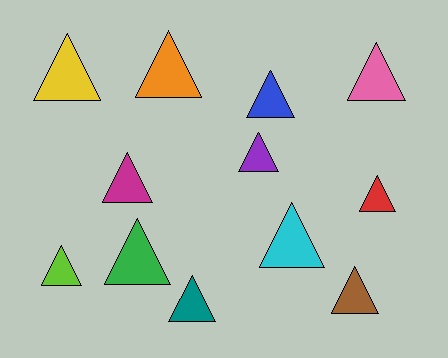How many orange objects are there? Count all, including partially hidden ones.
There is 1 orange object.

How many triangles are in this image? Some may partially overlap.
There are 12 triangles.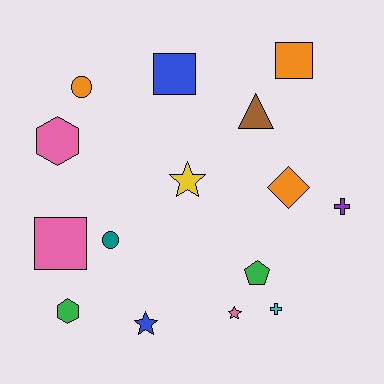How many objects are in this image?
There are 15 objects.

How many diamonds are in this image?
There is 1 diamond.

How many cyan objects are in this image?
There is 1 cyan object.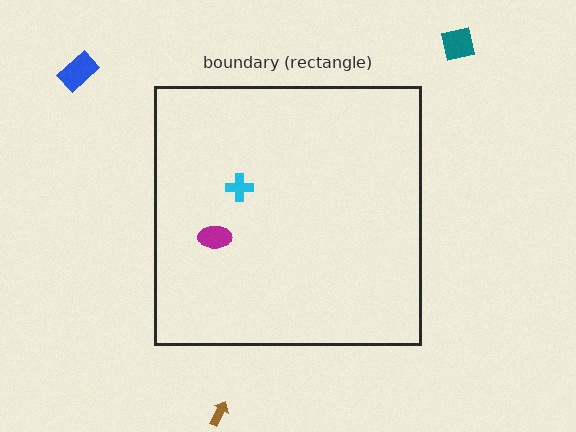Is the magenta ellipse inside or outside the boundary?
Inside.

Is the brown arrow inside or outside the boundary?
Outside.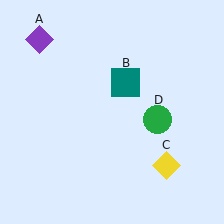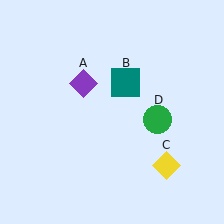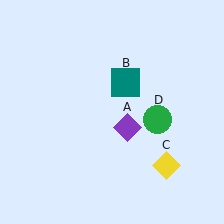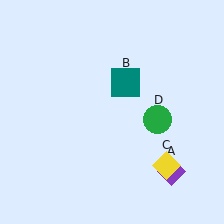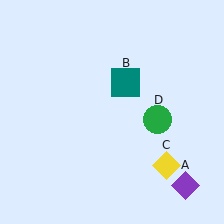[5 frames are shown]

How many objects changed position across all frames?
1 object changed position: purple diamond (object A).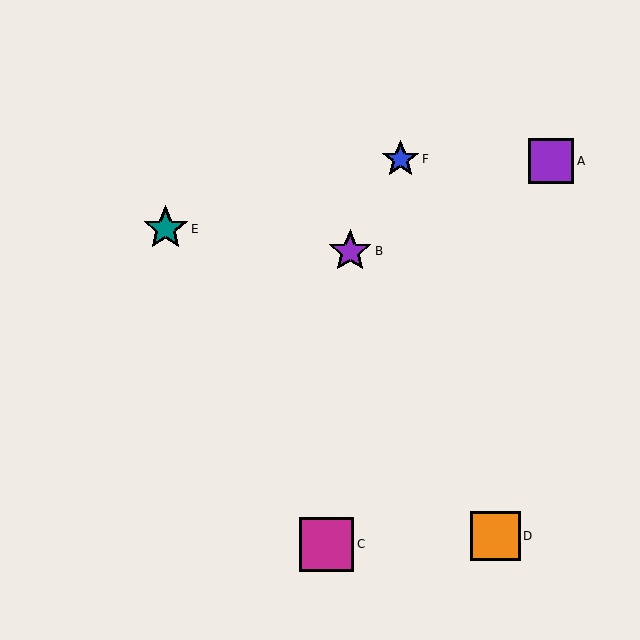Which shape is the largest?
The magenta square (labeled C) is the largest.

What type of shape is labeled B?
Shape B is a purple star.